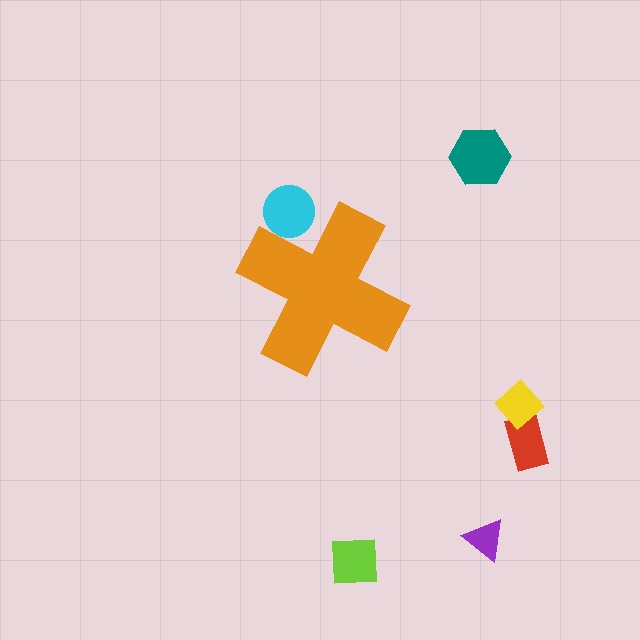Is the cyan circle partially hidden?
Yes, the cyan circle is partially hidden behind the orange cross.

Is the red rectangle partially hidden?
No, the red rectangle is fully visible.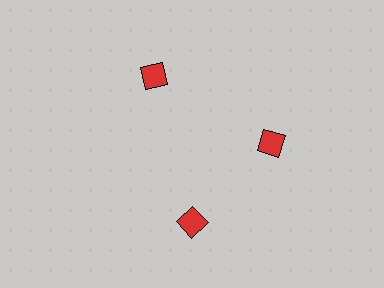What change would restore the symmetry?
The symmetry would be restored by rotating it back into even spacing with its neighbors so that all 3 diamonds sit at equal angles and equal distance from the center.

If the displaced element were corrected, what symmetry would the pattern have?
It would have 3-fold rotational symmetry — the pattern would map onto itself every 120 degrees.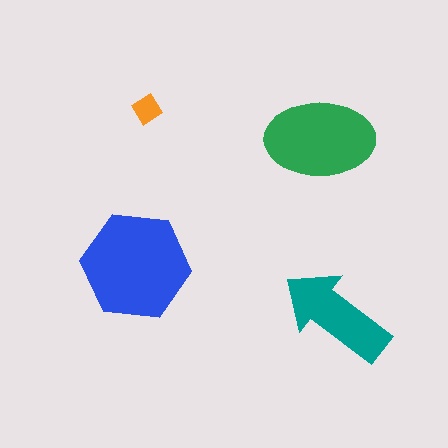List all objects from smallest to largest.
The orange diamond, the teal arrow, the green ellipse, the blue hexagon.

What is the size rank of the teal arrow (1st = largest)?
3rd.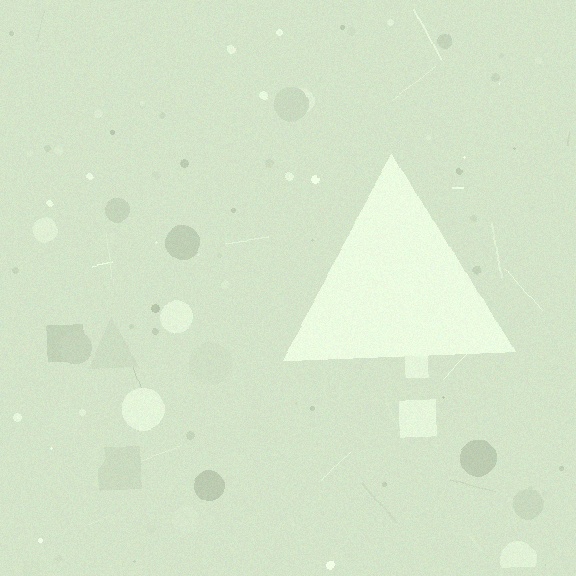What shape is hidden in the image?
A triangle is hidden in the image.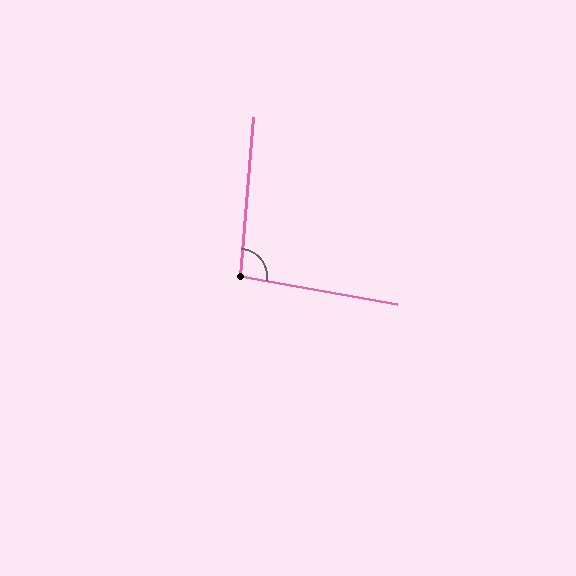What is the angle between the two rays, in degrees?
Approximately 96 degrees.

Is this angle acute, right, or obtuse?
It is obtuse.